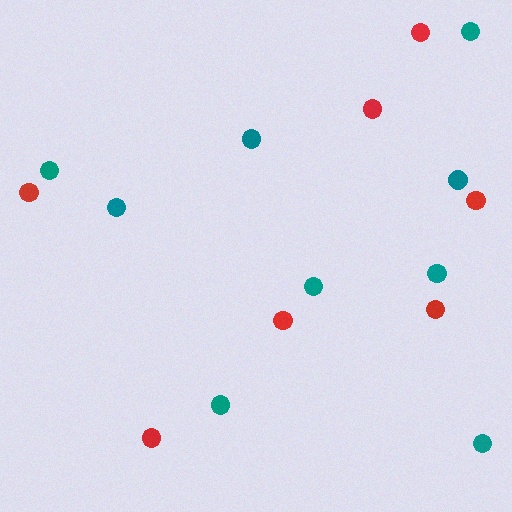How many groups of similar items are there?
There are 2 groups: one group of teal circles (9) and one group of red circles (7).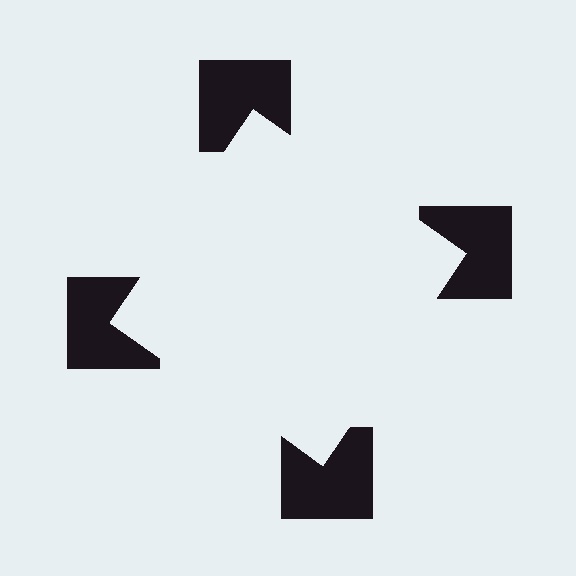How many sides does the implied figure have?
4 sides.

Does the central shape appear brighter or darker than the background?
It typically appears slightly brighter than the background, even though no actual brightness change is drawn.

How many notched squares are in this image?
There are 4 — one at each vertex of the illusory square.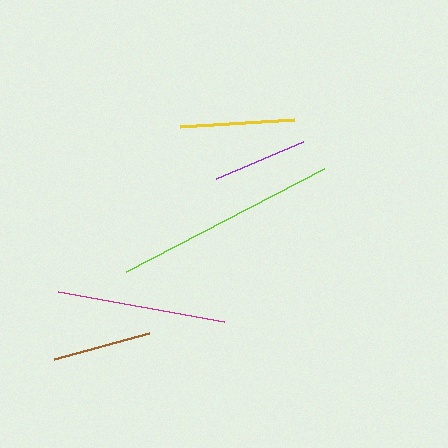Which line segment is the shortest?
The purple line is the shortest at approximately 94 pixels.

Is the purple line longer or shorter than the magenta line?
The magenta line is longer than the purple line.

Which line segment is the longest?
The lime line is the longest at approximately 223 pixels.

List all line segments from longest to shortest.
From longest to shortest: lime, magenta, yellow, brown, purple.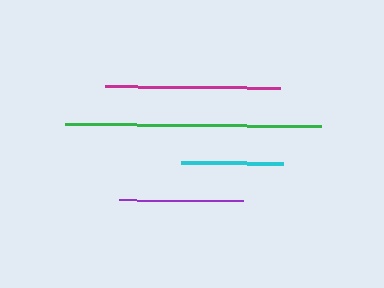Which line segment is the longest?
The green line is the longest at approximately 256 pixels.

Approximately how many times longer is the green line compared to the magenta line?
The green line is approximately 1.5 times the length of the magenta line.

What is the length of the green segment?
The green segment is approximately 256 pixels long.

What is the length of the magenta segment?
The magenta segment is approximately 175 pixels long.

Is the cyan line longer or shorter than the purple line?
The purple line is longer than the cyan line.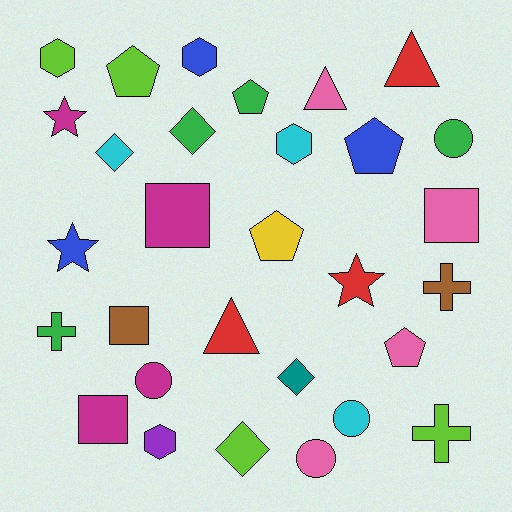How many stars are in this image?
There are 3 stars.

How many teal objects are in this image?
There is 1 teal object.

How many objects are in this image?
There are 30 objects.